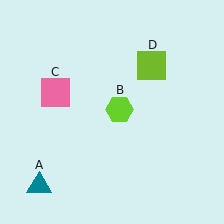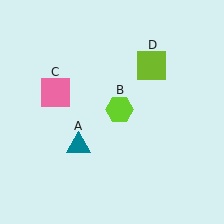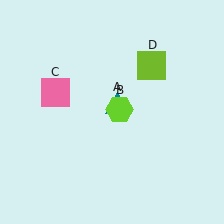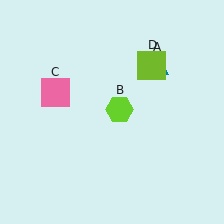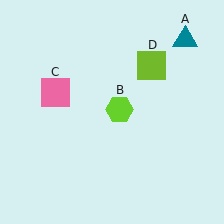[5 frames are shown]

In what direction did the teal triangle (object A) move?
The teal triangle (object A) moved up and to the right.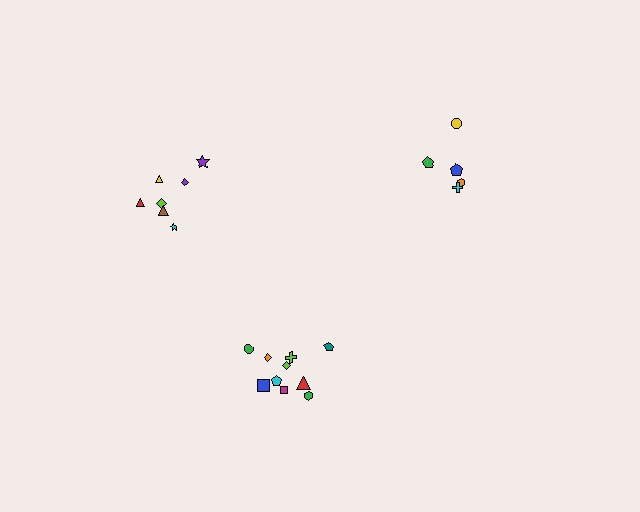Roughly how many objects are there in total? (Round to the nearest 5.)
Roughly 20 objects in total.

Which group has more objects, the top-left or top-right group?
The top-left group.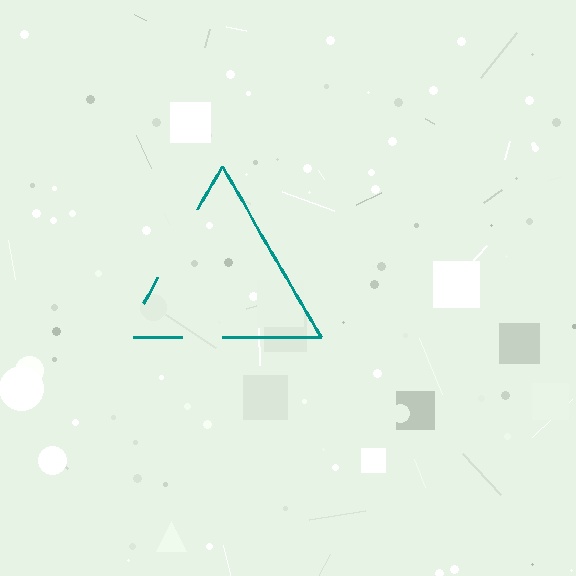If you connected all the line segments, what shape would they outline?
They would outline a triangle.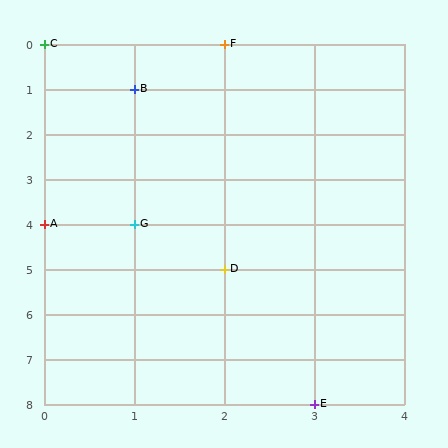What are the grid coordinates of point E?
Point E is at grid coordinates (3, 8).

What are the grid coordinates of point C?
Point C is at grid coordinates (0, 0).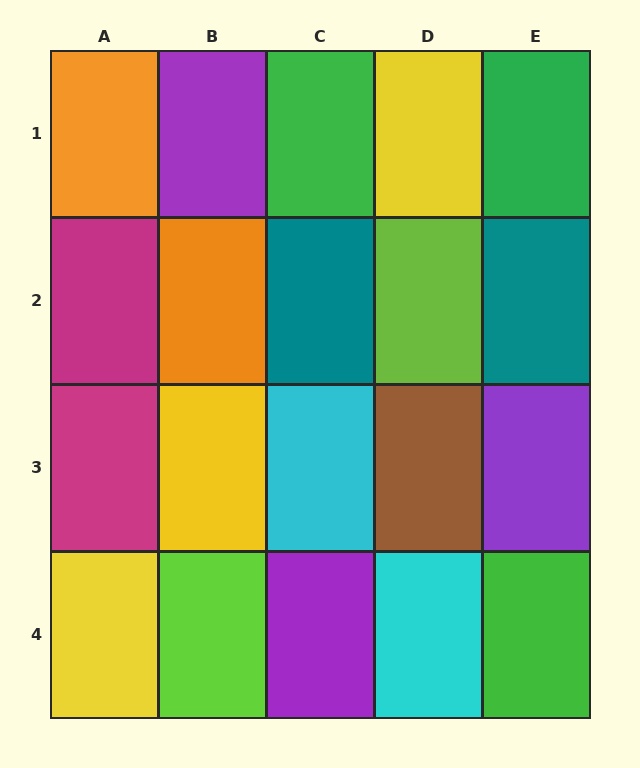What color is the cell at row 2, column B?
Orange.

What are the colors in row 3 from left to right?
Magenta, yellow, cyan, brown, purple.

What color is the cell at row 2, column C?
Teal.